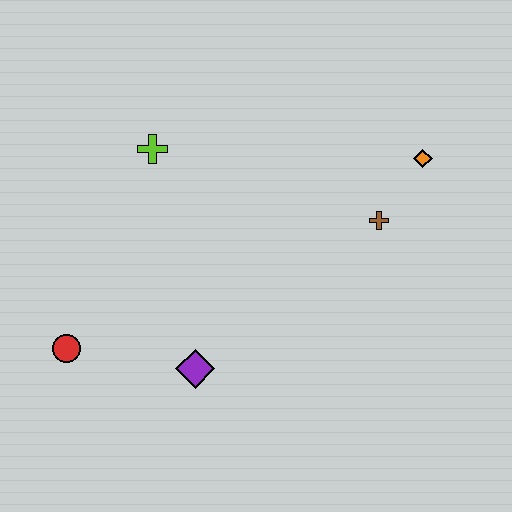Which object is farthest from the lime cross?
The orange diamond is farthest from the lime cross.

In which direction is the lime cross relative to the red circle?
The lime cross is above the red circle.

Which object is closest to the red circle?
The purple diamond is closest to the red circle.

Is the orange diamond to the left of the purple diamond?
No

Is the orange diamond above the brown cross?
Yes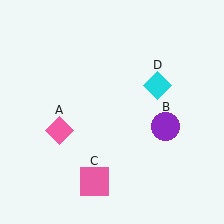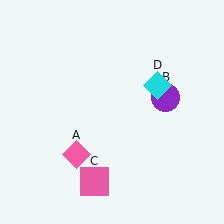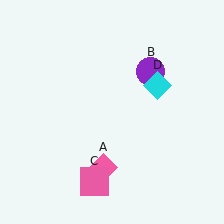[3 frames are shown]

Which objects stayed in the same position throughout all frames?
Pink square (object C) and cyan diamond (object D) remained stationary.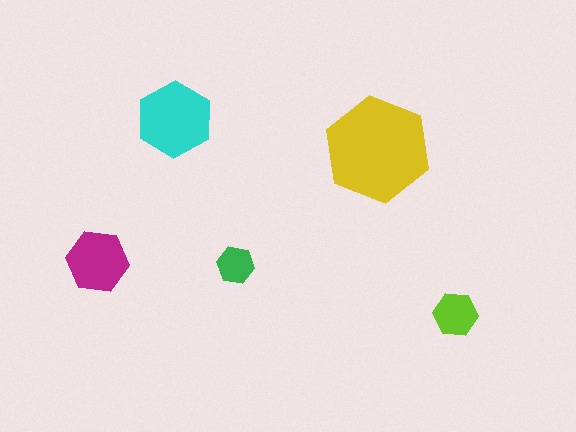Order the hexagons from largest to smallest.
the yellow one, the cyan one, the magenta one, the lime one, the green one.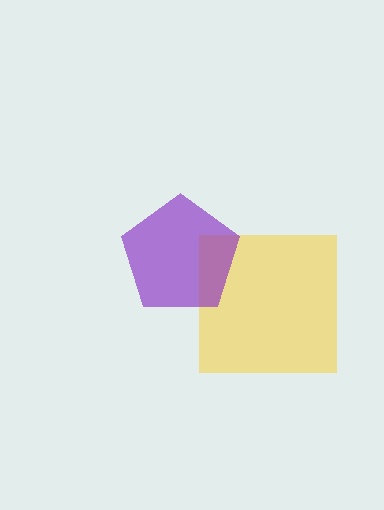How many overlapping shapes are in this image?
There are 2 overlapping shapes in the image.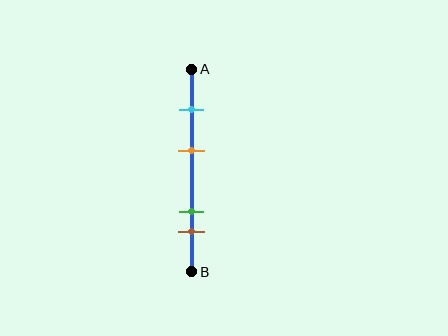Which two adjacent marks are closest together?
The green and brown marks are the closest adjacent pair.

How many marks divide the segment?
There are 4 marks dividing the segment.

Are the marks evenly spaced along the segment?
No, the marks are not evenly spaced.